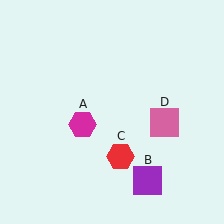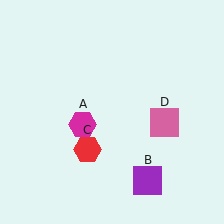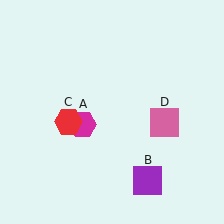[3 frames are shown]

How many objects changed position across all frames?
1 object changed position: red hexagon (object C).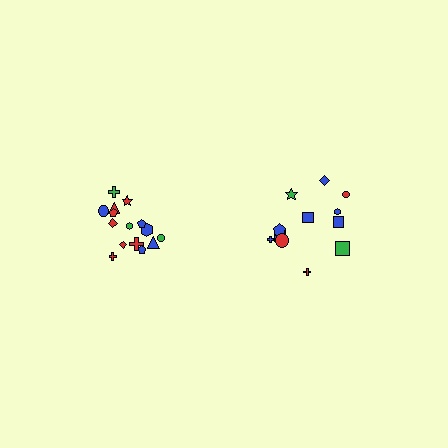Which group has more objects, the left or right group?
The left group.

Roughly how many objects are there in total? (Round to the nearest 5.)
Roughly 25 objects in total.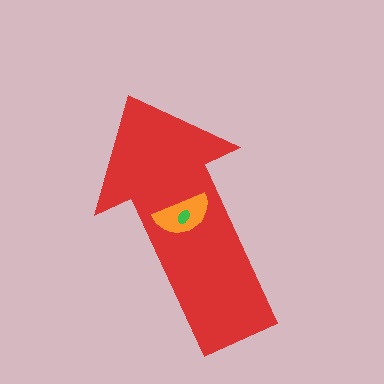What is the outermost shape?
The red arrow.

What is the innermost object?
The green ellipse.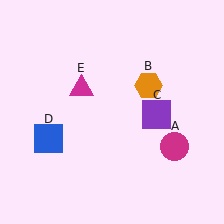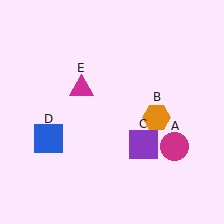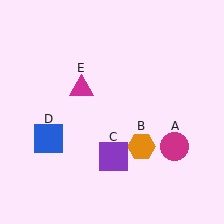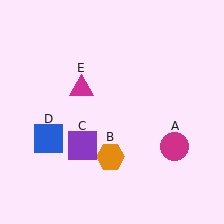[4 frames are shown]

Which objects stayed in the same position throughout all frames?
Magenta circle (object A) and blue square (object D) and magenta triangle (object E) remained stationary.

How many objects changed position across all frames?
2 objects changed position: orange hexagon (object B), purple square (object C).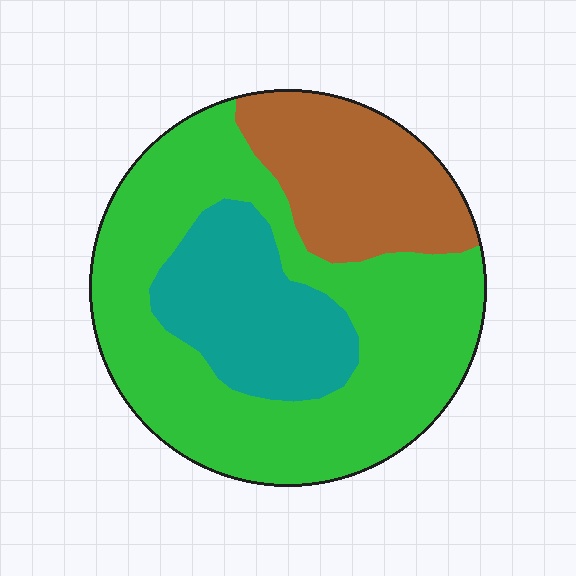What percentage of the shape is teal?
Teal covers about 20% of the shape.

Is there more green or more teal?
Green.